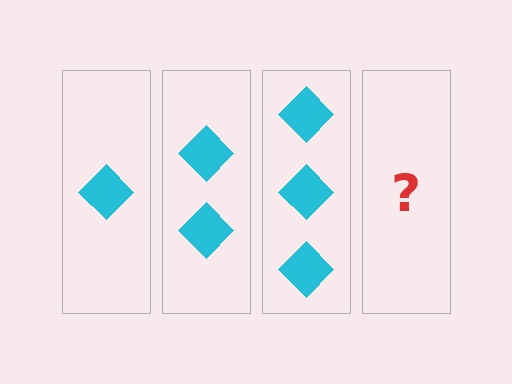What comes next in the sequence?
The next element should be 4 diamonds.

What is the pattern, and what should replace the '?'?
The pattern is that each step adds one more diamond. The '?' should be 4 diamonds.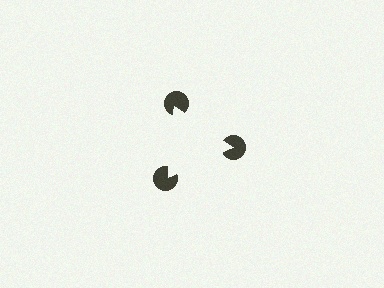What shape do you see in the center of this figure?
An illusory triangle — its edges are inferred from the aligned wedge cuts in the pac-man discs, not physically drawn.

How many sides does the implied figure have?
3 sides.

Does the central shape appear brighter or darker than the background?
It typically appears slightly brighter than the background, even though no actual brightness change is drawn.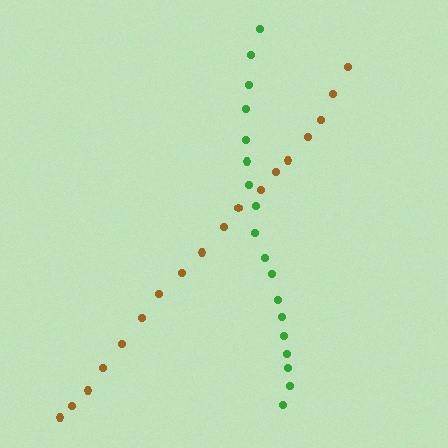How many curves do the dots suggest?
There are 2 distinct paths.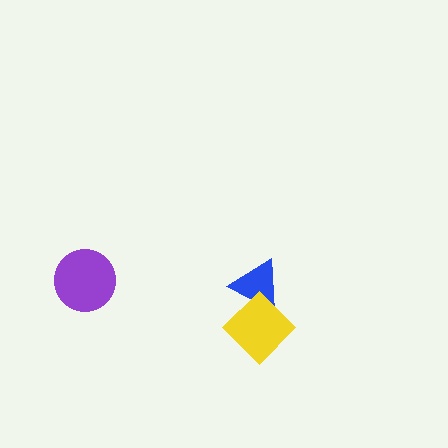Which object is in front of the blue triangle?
The yellow diamond is in front of the blue triangle.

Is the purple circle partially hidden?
No, no other shape covers it.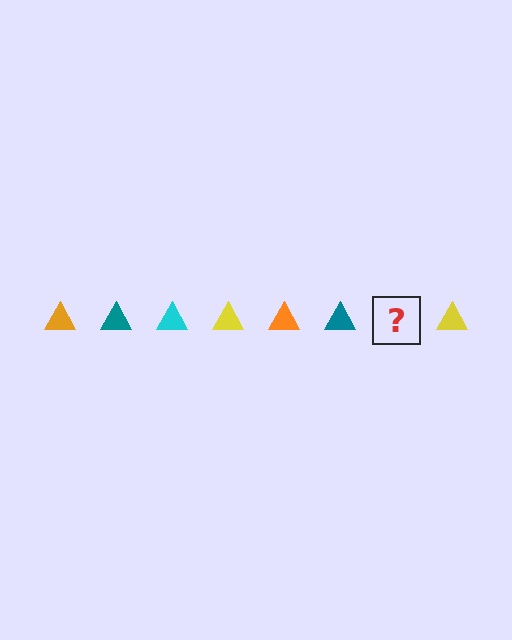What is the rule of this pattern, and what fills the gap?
The rule is that the pattern cycles through orange, teal, cyan, yellow triangles. The gap should be filled with a cyan triangle.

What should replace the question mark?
The question mark should be replaced with a cyan triangle.